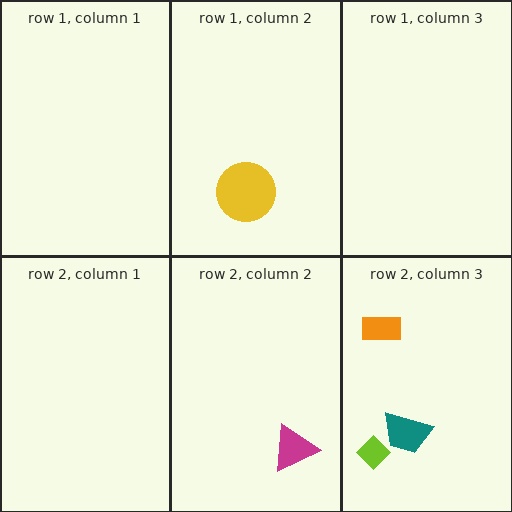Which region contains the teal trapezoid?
The row 2, column 3 region.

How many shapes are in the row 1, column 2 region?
1.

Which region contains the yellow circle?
The row 1, column 2 region.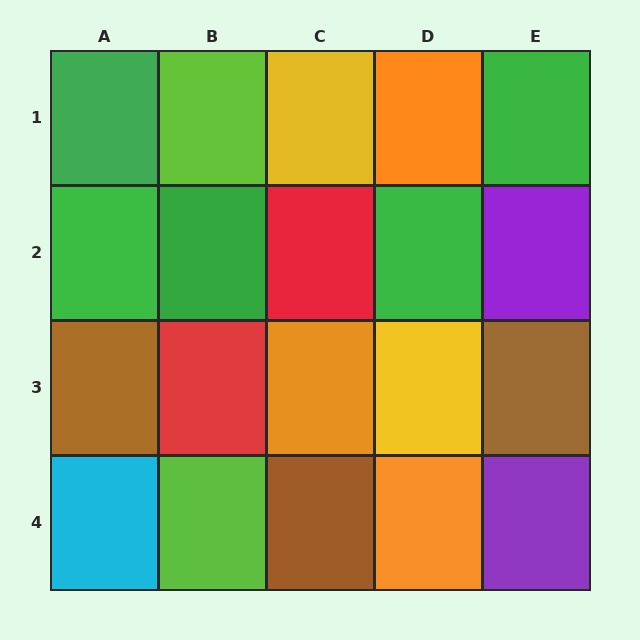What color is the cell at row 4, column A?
Cyan.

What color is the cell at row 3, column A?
Brown.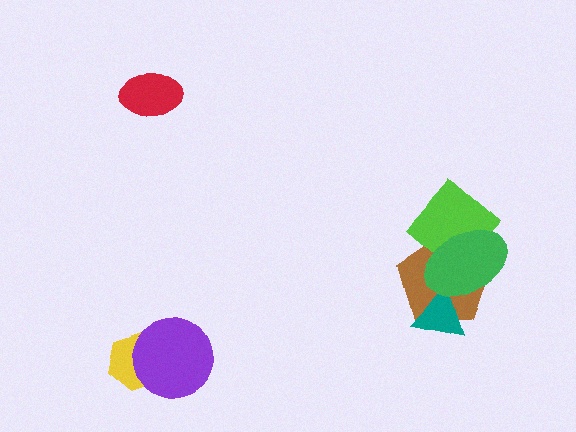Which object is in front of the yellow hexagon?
The purple circle is in front of the yellow hexagon.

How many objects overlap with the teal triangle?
2 objects overlap with the teal triangle.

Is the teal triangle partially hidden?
Yes, it is partially covered by another shape.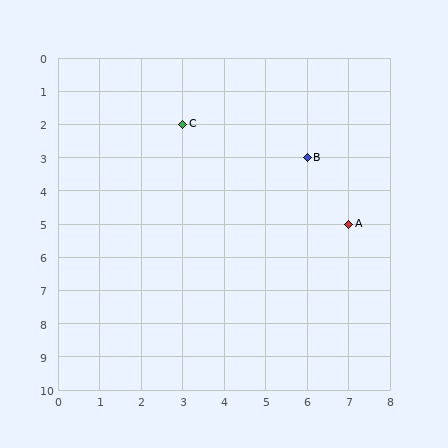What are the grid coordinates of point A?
Point A is at grid coordinates (7, 5).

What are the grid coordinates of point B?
Point B is at grid coordinates (6, 3).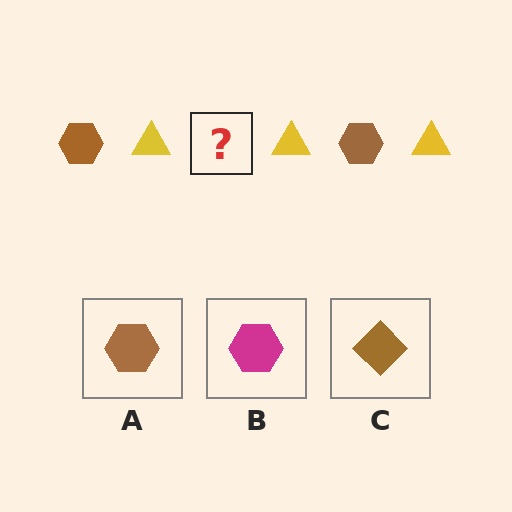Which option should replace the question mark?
Option A.